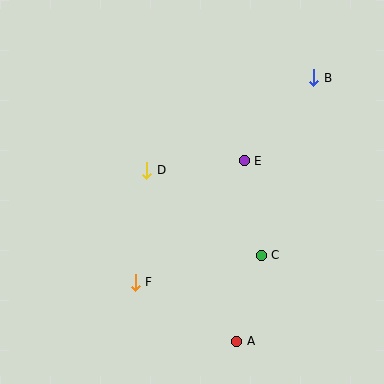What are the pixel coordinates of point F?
Point F is at (135, 282).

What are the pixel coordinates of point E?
Point E is at (244, 161).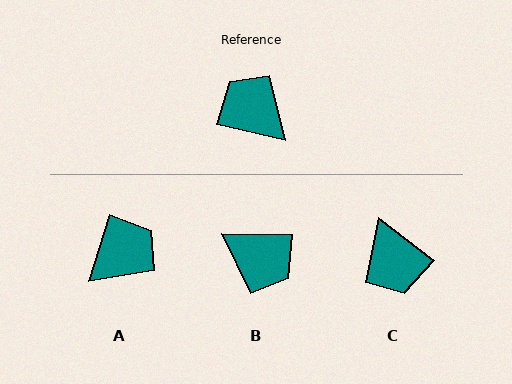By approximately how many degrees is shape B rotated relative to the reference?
Approximately 168 degrees clockwise.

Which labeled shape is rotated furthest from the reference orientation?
B, about 168 degrees away.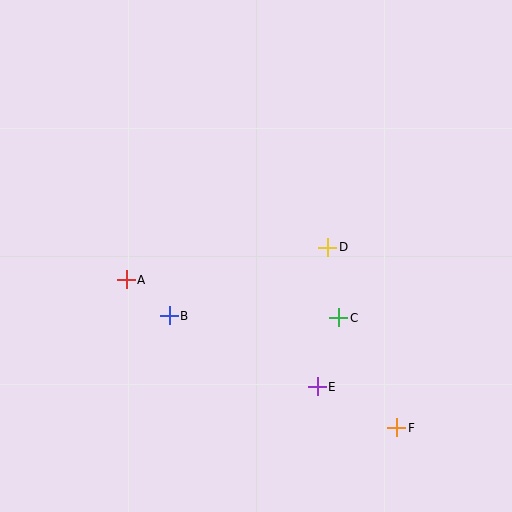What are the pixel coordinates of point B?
Point B is at (169, 316).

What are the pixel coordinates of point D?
Point D is at (328, 247).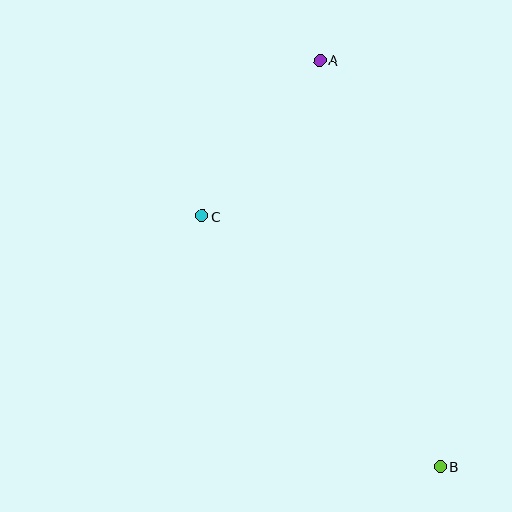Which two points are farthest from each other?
Points A and B are farthest from each other.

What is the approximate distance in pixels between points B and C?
The distance between B and C is approximately 346 pixels.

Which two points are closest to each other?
Points A and C are closest to each other.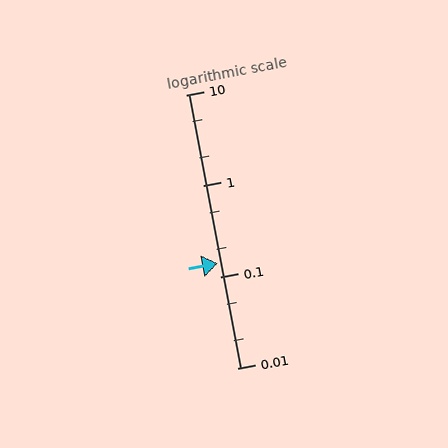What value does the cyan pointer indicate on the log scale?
The pointer indicates approximately 0.14.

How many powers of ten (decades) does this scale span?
The scale spans 3 decades, from 0.01 to 10.